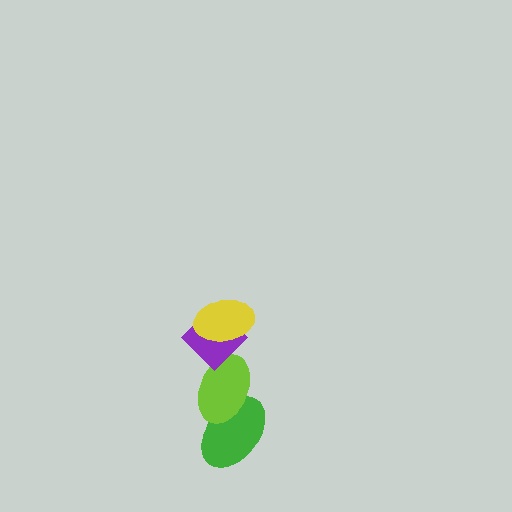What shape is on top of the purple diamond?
The yellow ellipse is on top of the purple diamond.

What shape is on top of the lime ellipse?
The purple diamond is on top of the lime ellipse.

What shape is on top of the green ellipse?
The lime ellipse is on top of the green ellipse.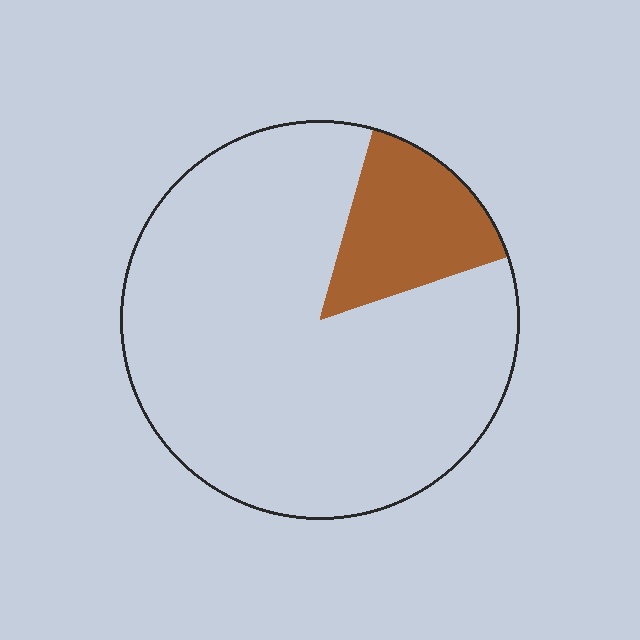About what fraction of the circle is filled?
About one sixth (1/6).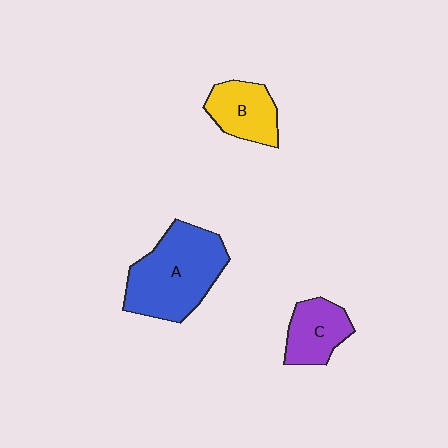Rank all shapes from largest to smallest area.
From largest to smallest: A (blue), B (yellow), C (purple).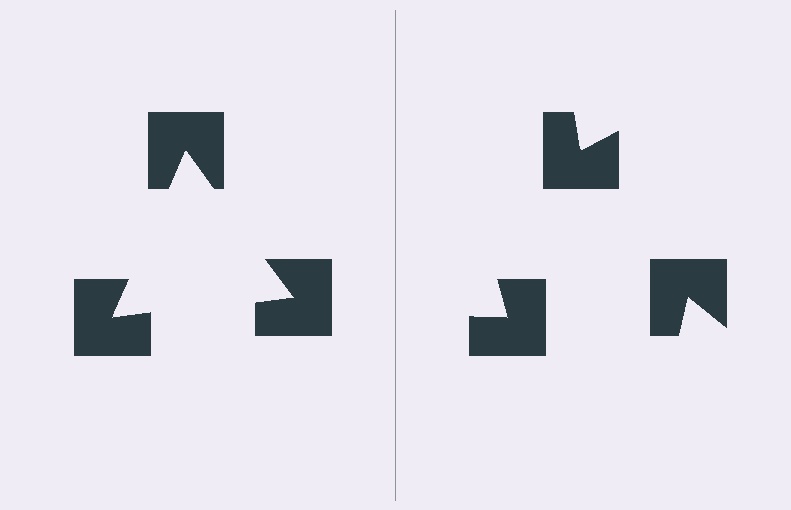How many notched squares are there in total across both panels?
6 — 3 on each side.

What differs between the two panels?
The notched squares are positioned identically on both sides; only the wedge orientations differ. On the left they align to a triangle; on the right they are misaligned.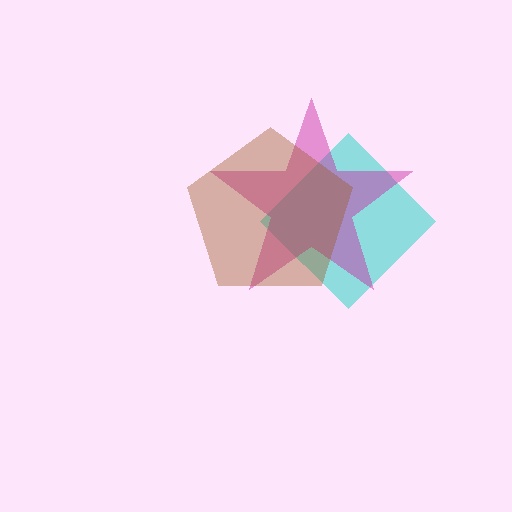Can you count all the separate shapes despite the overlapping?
Yes, there are 3 separate shapes.